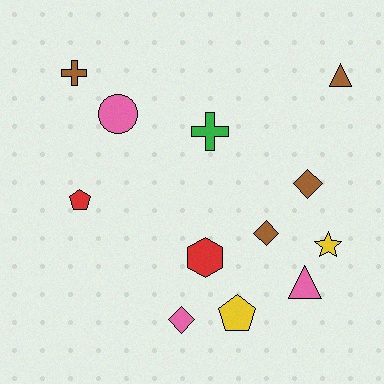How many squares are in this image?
There are no squares.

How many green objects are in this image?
There is 1 green object.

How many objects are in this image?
There are 12 objects.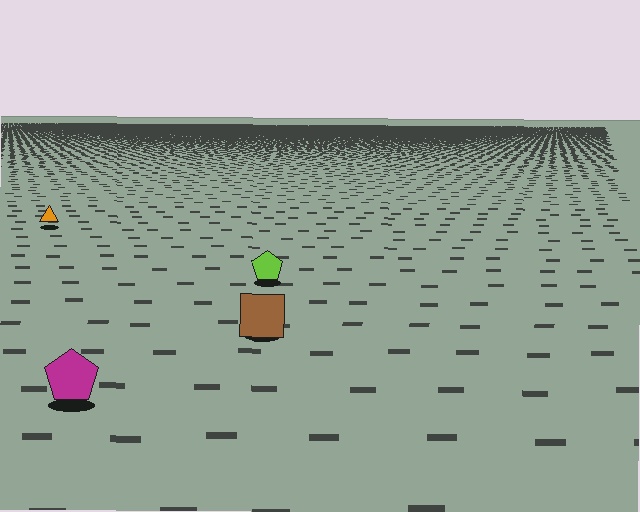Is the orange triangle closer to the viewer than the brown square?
No. The brown square is closer — you can tell from the texture gradient: the ground texture is coarser near it.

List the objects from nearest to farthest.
From nearest to farthest: the magenta pentagon, the brown square, the lime pentagon, the orange triangle.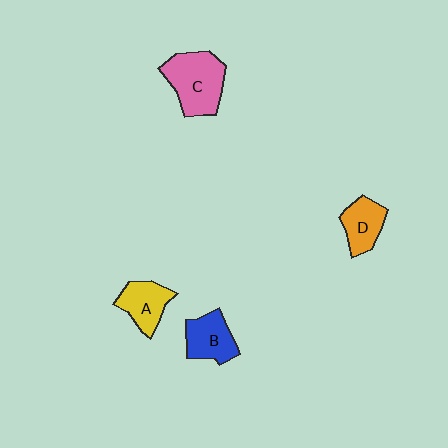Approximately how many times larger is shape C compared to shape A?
Approximately 1.6 times.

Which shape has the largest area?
Shape C (pink).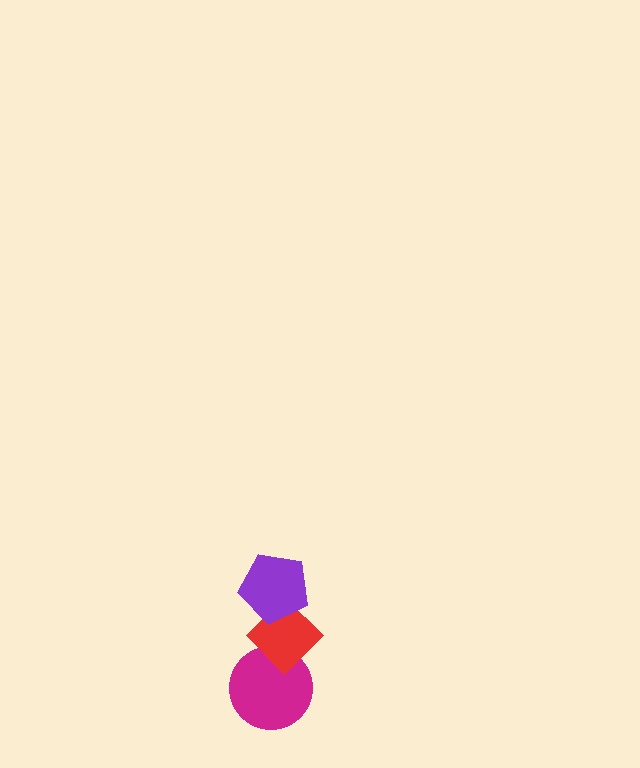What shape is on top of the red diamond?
The purple pentagon is on top of the red diamond.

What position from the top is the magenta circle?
The magenta circle is 3rd from the top.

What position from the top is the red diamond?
The red diamond is 2nd from the top.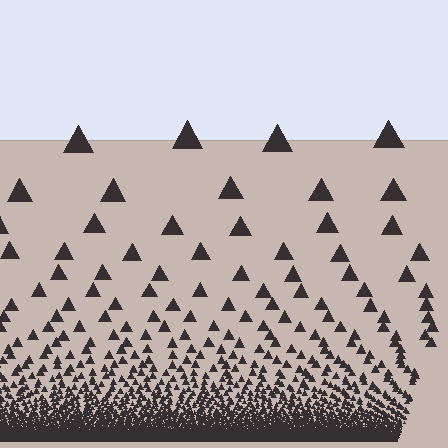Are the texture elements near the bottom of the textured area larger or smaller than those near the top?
Smaller. The gradient is inverted — elements near the bottom are smaller and denser.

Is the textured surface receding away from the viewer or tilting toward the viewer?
The surface appears to tilt toward the viewer. Texture elements get larger and sparser toward the top.